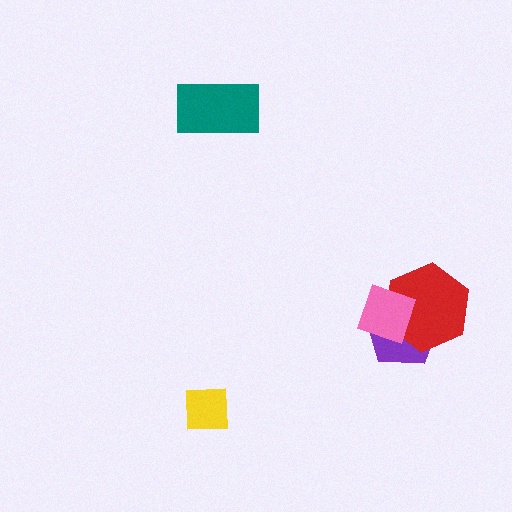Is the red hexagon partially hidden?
Yes, it is partially covered by another shape.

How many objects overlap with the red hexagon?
2 objects overlap with the red hexagon.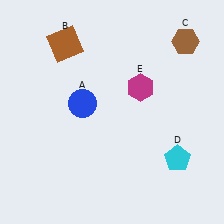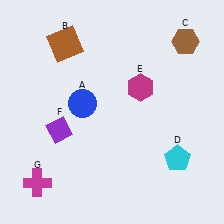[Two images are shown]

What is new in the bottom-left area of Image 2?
A purple diamond (F) was added in the bottom-left area of Image 2.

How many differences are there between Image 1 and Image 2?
There are 2 differences between the two images.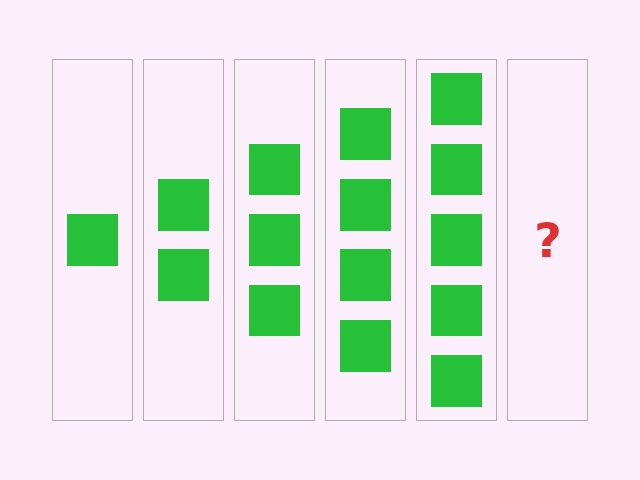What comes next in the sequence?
The next element should be 6 squares.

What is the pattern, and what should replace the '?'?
The pattern is that each step adds one more square. The '?' should be 6 squares.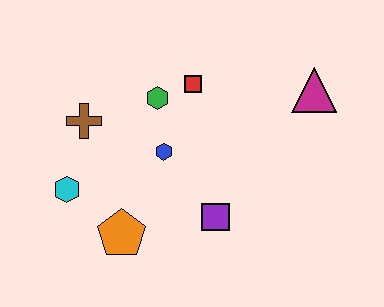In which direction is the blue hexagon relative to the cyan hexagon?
The blue hexagon is to the right of the cyan hexagon.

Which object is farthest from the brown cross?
The magenta triangle is farthest from the brown cross.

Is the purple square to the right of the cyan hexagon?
Yes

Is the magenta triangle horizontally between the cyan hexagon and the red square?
No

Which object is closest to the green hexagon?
The red square is closest to the green hexagon.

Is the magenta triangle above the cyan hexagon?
Yes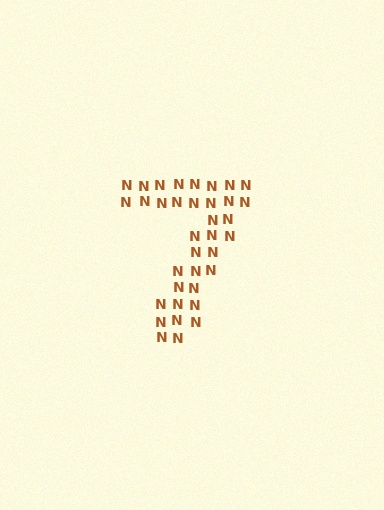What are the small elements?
The small elements are letter N's.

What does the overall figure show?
The overall figure shows the digit 7.